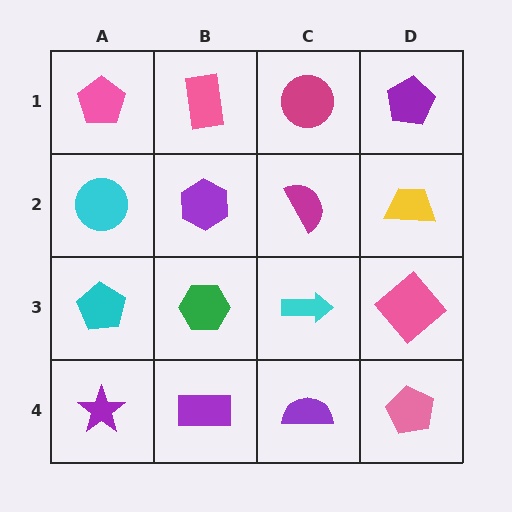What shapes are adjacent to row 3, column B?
A purple hexagon (row 2, column B), a purple rectangle (row 4, column B), a cyan pentagon (row 3, column A), a cyan arrow (row 3, column C).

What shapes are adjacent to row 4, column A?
A cyan pentagon (row 3, column A), a purple rectangle (row 4, column B).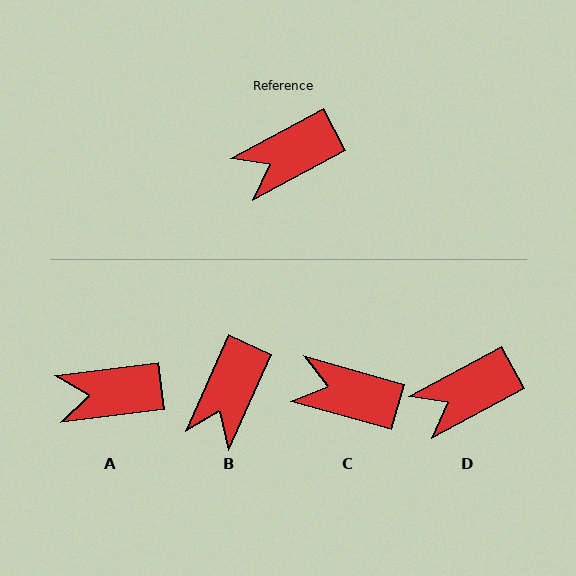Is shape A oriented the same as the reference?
No, it is off by about 21 degrees.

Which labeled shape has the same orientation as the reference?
D.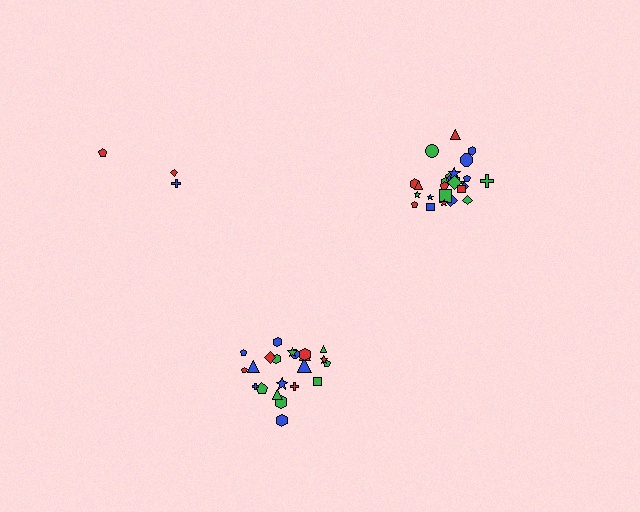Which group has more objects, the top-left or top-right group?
The top-right group.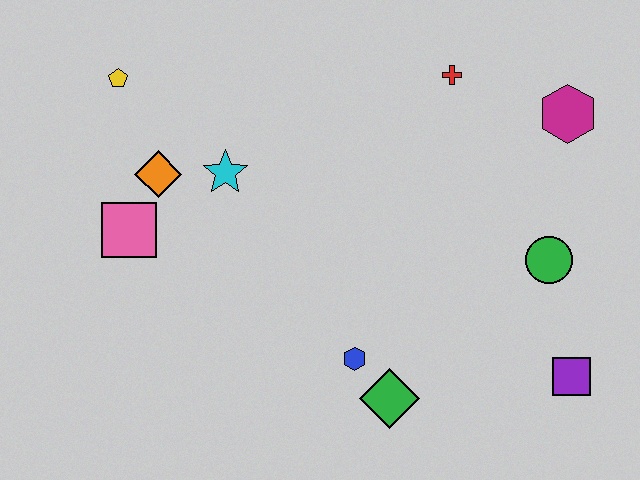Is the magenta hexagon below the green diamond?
No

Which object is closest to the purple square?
The green circle is closest to the purple square.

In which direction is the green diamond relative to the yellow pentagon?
The green diamond is below the yellow pentagon.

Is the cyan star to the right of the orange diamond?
Yes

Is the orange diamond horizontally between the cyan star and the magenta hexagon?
No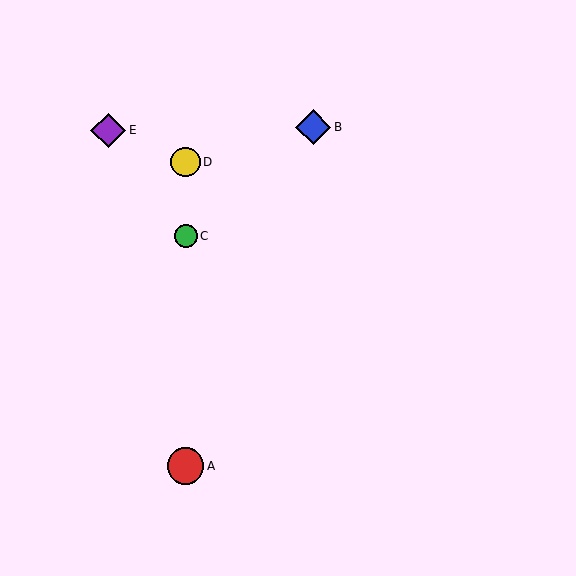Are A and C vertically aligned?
Yes, both are at x≈186.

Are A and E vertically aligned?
No, A is at x≈186 and E is at x≈108.